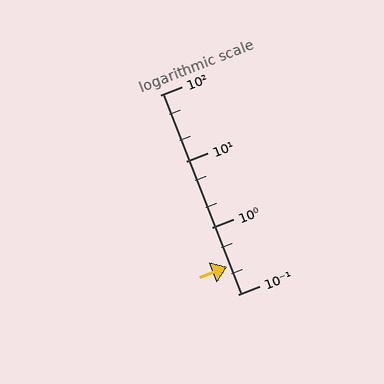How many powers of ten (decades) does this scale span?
The scale spans 3 decades, from 0.1 to 100.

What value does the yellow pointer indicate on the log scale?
The pointer indicates approximately 0.26.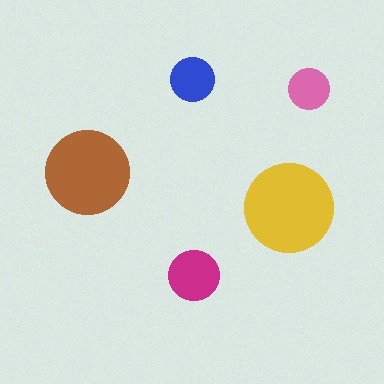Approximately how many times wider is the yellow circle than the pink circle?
About 2 times wider.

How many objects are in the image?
There are 5 objects in the image.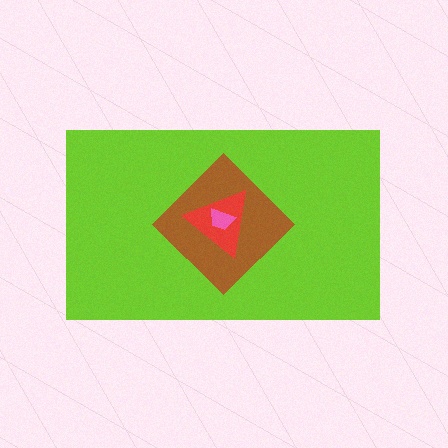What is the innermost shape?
The pink trapezoid.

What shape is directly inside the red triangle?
The pink trapezoid.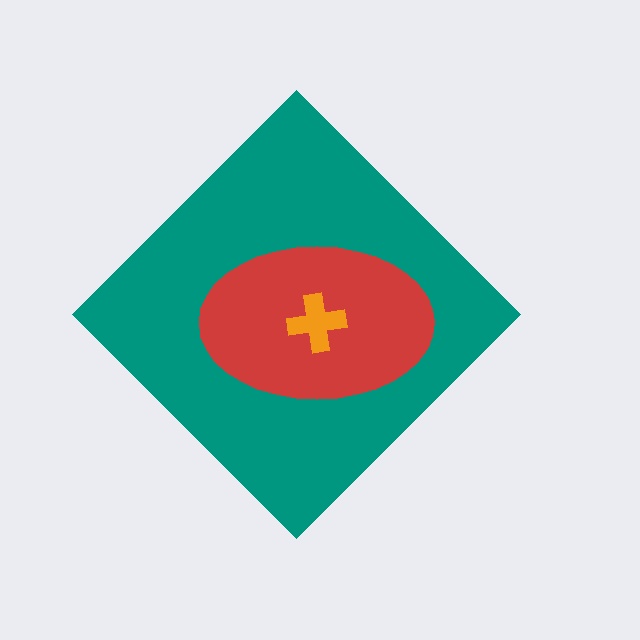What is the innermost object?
The orange cross.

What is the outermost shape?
The teal diamond.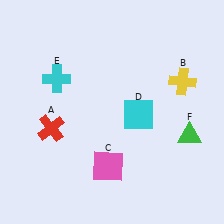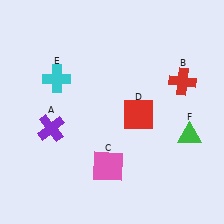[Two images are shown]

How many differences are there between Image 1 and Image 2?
There are 3 differences between the two images.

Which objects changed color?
A changed from red to purple. B changed from yellow to red. D changed from cyan to red.